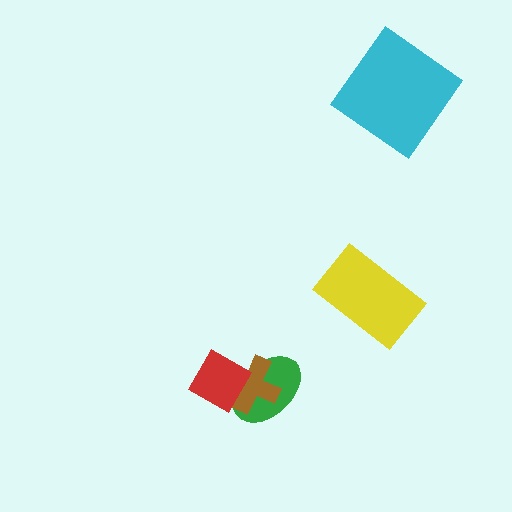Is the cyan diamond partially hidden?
No, no other shape covers it.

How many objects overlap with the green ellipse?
2 objects overlap with the green ellipse.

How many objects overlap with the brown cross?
2 objects overlap with the brown cross.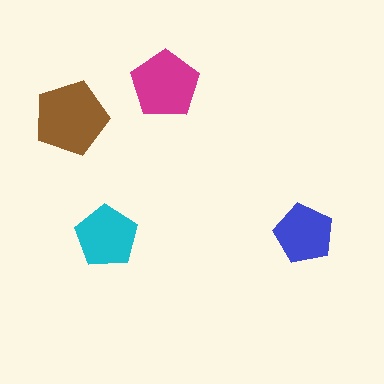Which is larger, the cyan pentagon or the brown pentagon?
The brown one.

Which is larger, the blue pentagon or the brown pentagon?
The brown one.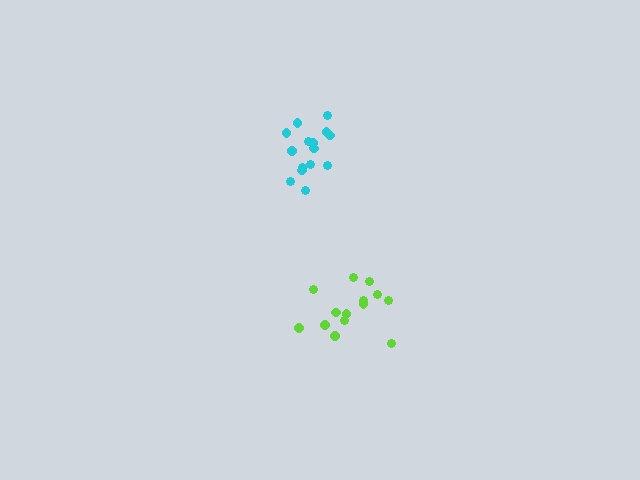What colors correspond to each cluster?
The clusters are colored: cyan, lime.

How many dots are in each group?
Group 1: 15 dots, Group 2: 14 dots (29 total).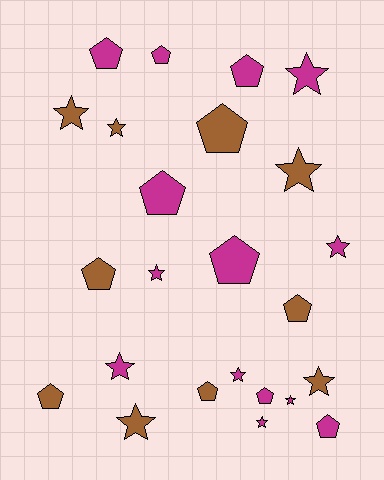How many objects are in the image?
There are 24 objects.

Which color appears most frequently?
Magenta, with 14 objects.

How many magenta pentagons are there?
There are 7 magenta pentagons.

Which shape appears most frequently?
Pentagon, with 12 objects.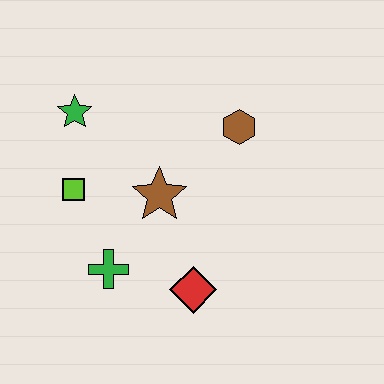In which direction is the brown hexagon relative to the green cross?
The brown hexagon is above the green cross.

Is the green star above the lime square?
Yes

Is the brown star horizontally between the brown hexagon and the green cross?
Yes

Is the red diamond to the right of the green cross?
Yes